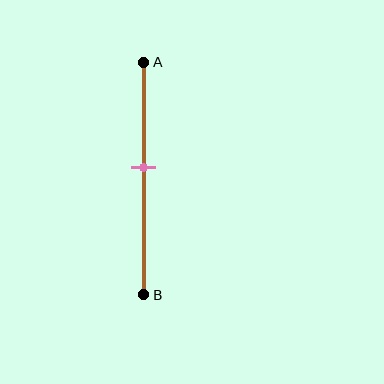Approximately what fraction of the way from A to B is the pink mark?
The pink mark is approximately 45% of the way from A to B.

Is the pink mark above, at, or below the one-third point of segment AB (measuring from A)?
The pink mark is below the one-third point of segment AB.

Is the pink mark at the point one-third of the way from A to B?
No, the mark is at about 45% from A, not at the 33% one-third point.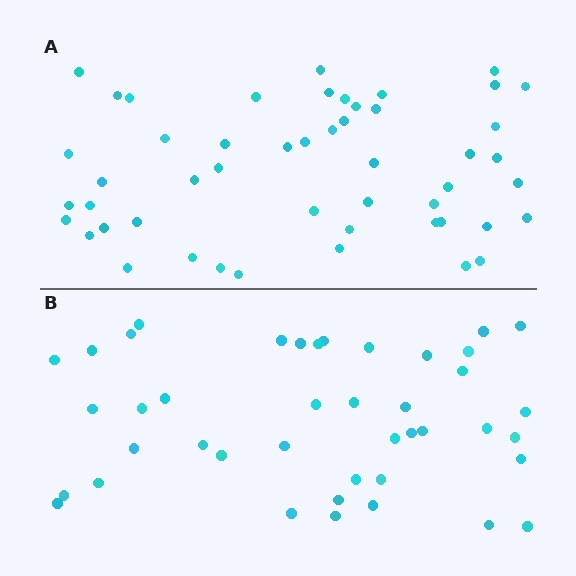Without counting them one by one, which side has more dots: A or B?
Region A (the top region) has more dots.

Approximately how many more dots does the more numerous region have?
Region A has roughly 8 or so more dots than region B.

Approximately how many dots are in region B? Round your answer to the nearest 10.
About 40 dots. (The exact count is 42, which rounds to 40.)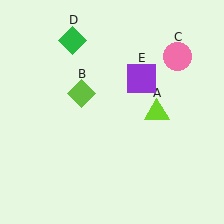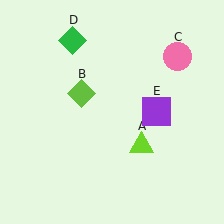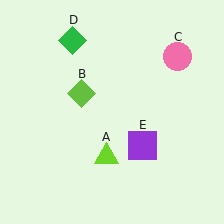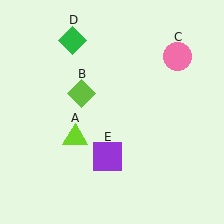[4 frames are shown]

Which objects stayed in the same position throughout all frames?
Lime diamond (object B) and pink circle (object C) and green diamond (object D) remained stationary.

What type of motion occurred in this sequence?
The lime triangle (object A), purple square (object E) rotated clockwise around the center of the scene.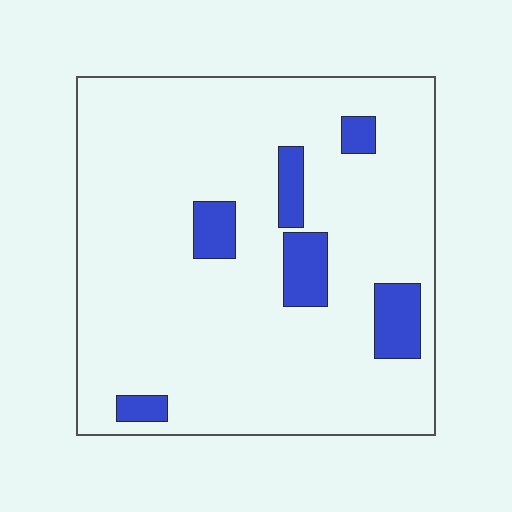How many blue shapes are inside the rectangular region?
6.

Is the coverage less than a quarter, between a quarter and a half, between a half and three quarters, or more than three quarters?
Less than a quarter.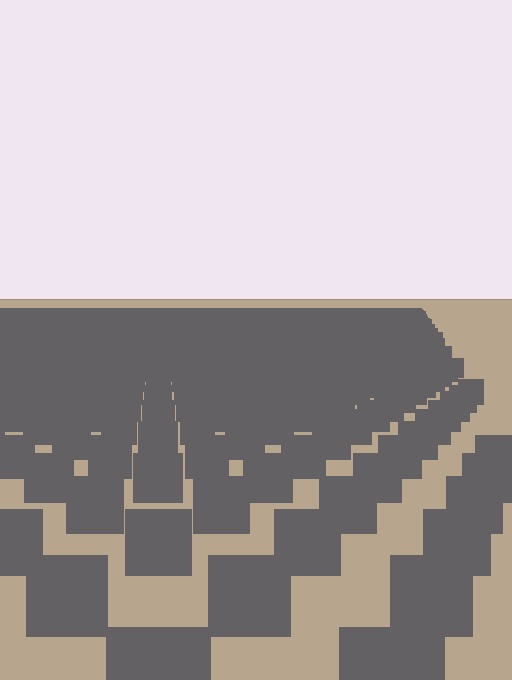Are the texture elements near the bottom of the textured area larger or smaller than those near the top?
Larger. Near the bottom, elements are closer to the viewer and appear at a bigger on-screen size.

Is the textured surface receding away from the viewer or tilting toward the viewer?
The surface is receding away from the viewer. Texture elements get smaller and denser toward the top.